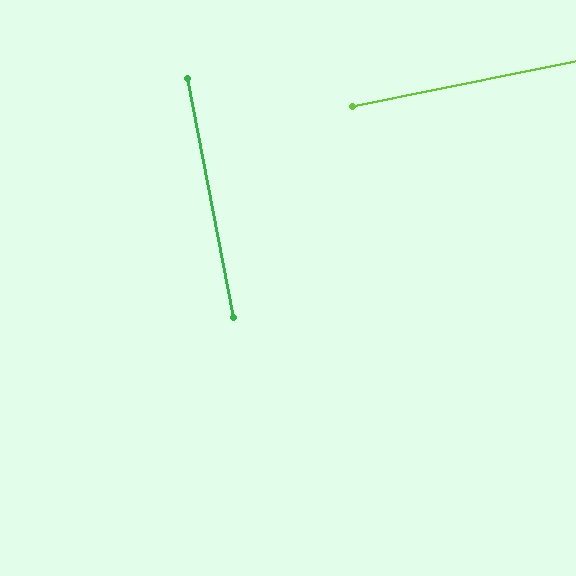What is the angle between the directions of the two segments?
Approximately 89 degrees.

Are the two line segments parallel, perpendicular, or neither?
Perpendicular — they meet at approximately 89°.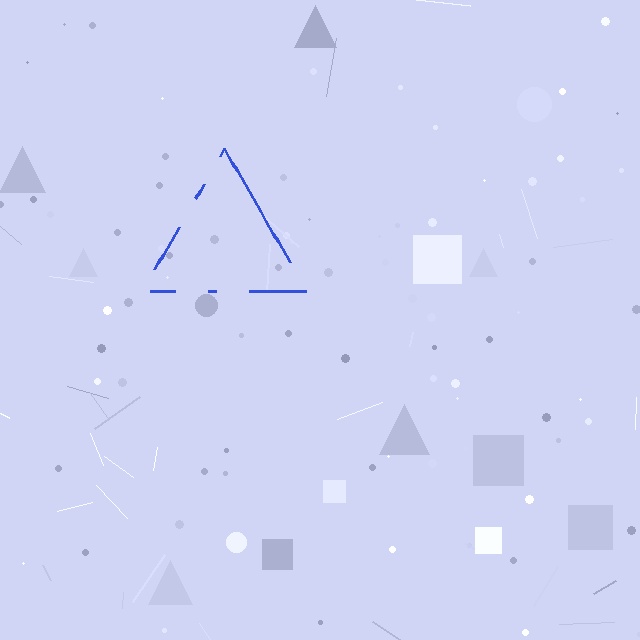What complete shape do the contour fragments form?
The contour fragments form a triangle.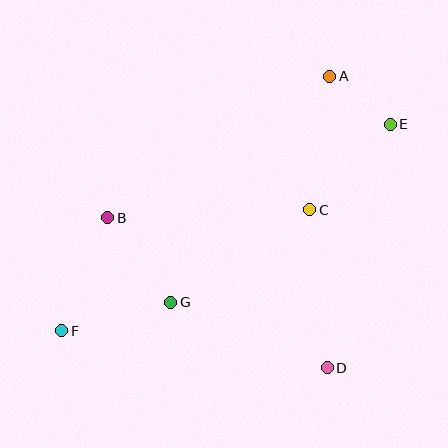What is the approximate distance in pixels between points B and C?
The distance between B and C is approximately 202 pixels.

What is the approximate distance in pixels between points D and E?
The distance between D and E is approximately 252 pixels.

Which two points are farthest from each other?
Points E and F are farthest from each other.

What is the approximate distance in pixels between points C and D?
The distance between C and D is approximately 159 pixels.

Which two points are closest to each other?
Points A and E are closest to each other.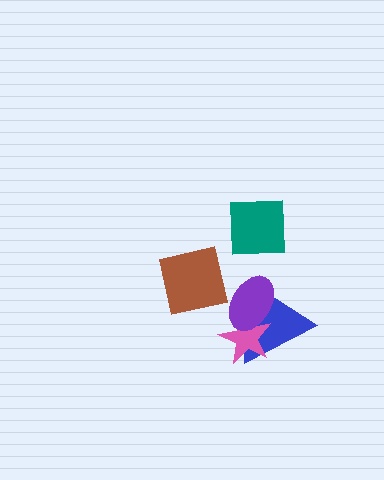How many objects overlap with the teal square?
0 objects overlap with the teal square.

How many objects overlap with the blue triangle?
2 objects overlap with the blue triangle.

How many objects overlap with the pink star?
2 objects overlap with the pink star.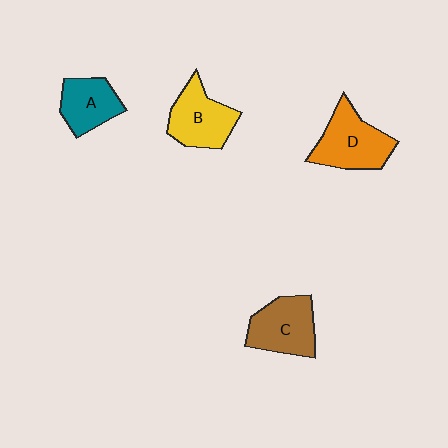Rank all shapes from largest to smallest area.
From largest to smallest: D (orange), C (brown), B (yellow), A (teal).